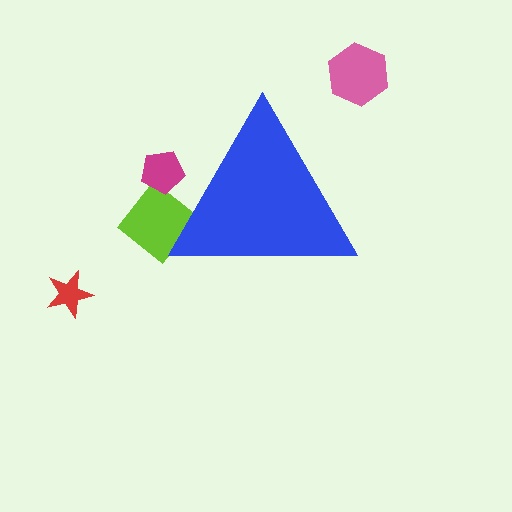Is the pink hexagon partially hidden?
No, the pink hexagon is fully visible.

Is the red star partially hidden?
No, the red star is fully visible.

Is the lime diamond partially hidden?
Yes, the lime diamond is partially hidden behind the blue triangle.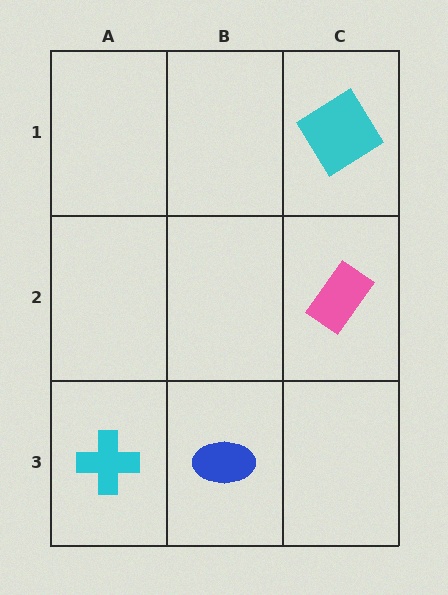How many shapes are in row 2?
1 shape.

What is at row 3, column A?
A cyan cross.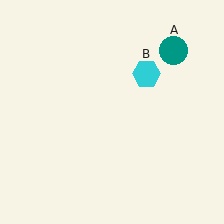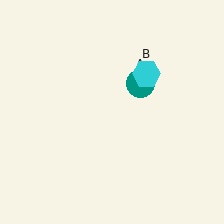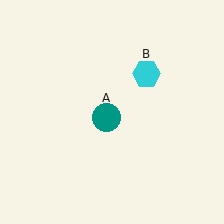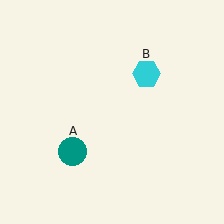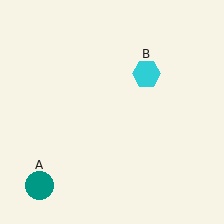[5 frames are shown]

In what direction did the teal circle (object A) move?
The teal circle (object A) moved down and to the left.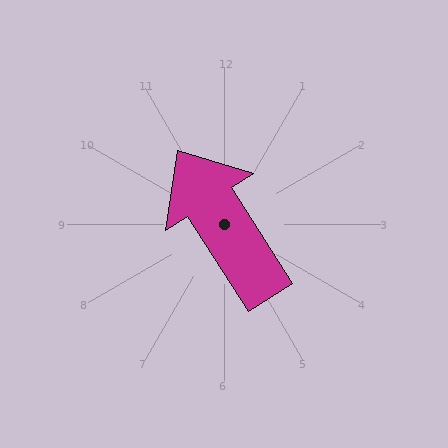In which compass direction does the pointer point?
Northwest.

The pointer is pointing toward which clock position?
Roughly 11 o'clock.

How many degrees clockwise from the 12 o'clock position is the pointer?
Approximately 327 degrees.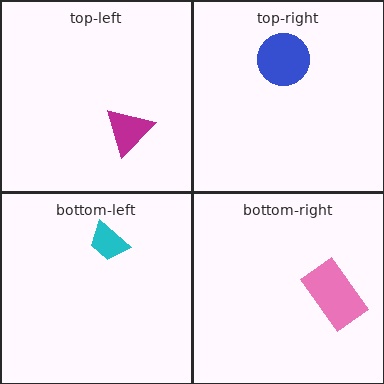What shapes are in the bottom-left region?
The cyan trapezoid.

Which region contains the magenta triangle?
The top-left region.